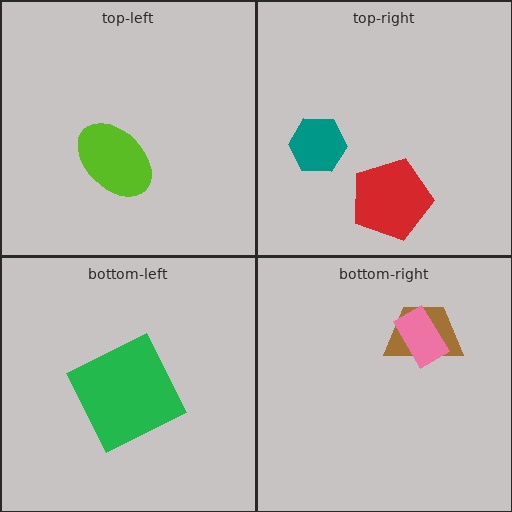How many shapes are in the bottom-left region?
1.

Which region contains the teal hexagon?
The top-right region.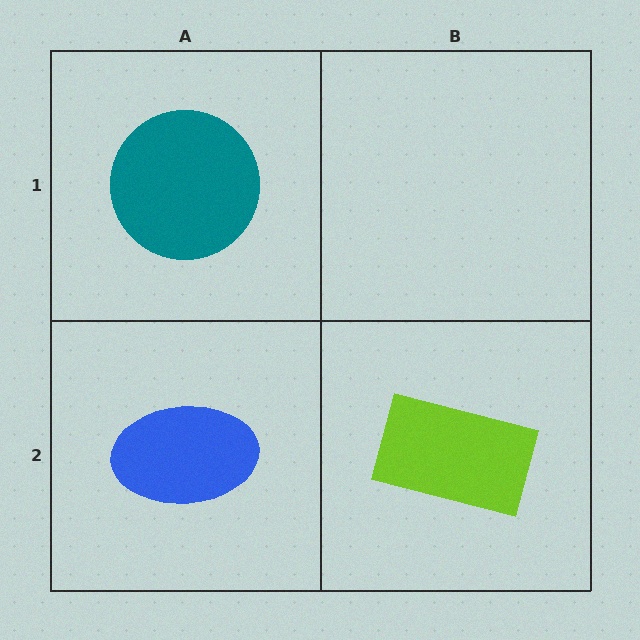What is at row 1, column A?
A teal circle.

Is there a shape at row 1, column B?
No, that cell is empty.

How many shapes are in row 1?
1 shape.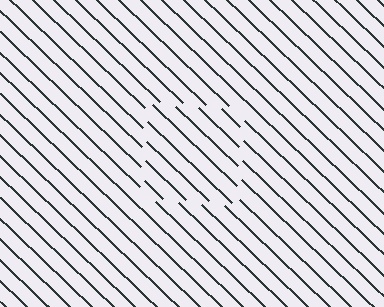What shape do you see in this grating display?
An illusory square. The interior of the shape contains the same grating, shifted by half a period — the contour is defined by the phase discontinuity where line-ends from the inner and outer gratings abut.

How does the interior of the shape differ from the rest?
The interior of the shape contains the same grating, shifted by half a period — the contour is defined by the phase discontinuity where line-ends from the inner and outer gratings abut.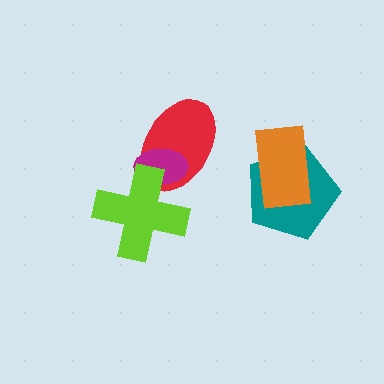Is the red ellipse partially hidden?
Yes, it is partially covered by another shape.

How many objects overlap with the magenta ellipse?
2 objects overlap with the magenta ellipse.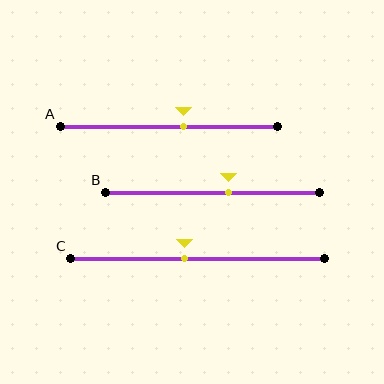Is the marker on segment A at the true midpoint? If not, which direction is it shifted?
No, the marker on segment A is shifted to the right by about 7% of the segment length.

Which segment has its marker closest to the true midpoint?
Segment C has its marker closest to the true midpoint.